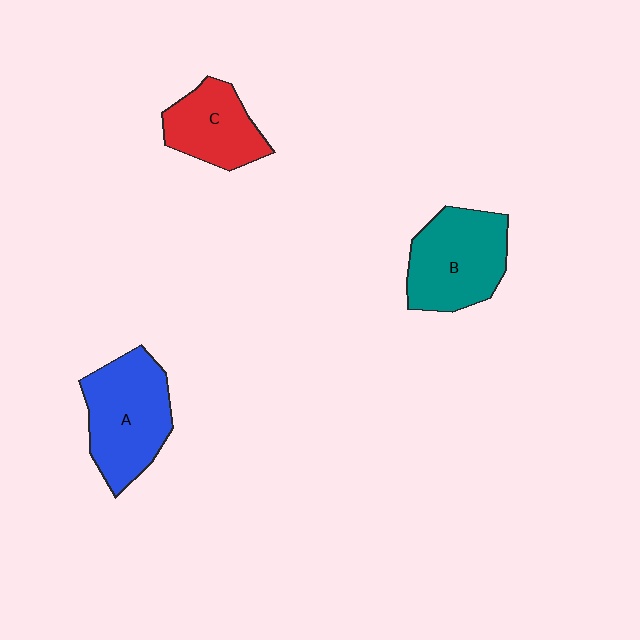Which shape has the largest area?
Shape A (blue).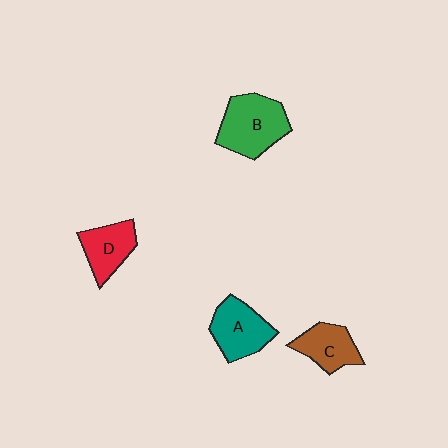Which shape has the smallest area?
Shape C (brown).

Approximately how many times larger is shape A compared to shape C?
Approximately 1.2 times.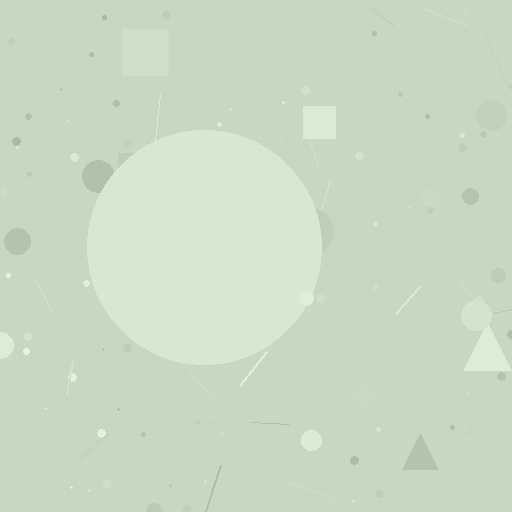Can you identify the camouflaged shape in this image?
The camouflaged shape is a circle.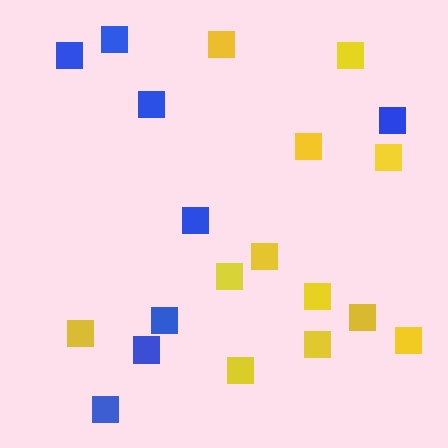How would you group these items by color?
There are 2 groups: one group of blue squares (8) and one group of yellow squares (12).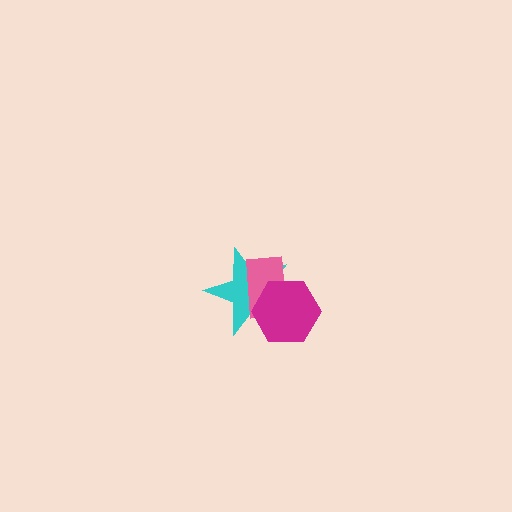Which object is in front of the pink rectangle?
The magenta hexagon is in front of the pink rectangle.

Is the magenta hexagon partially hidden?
No, no other shape covers it.